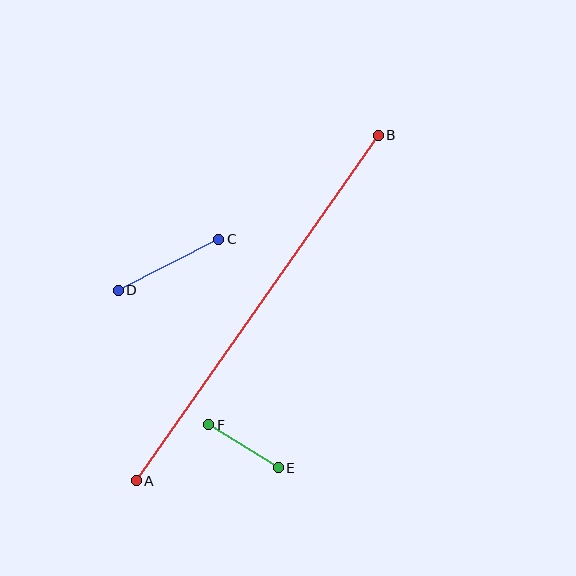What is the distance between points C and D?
The distance is approximately 113 pixels.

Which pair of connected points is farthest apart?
Points A and B are farthest apart.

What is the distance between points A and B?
The distance is approximately 422 pixels.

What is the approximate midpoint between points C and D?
The midpoint is at approximately (169, 265) pixels.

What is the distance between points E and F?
The distance is approximately 82 pixels.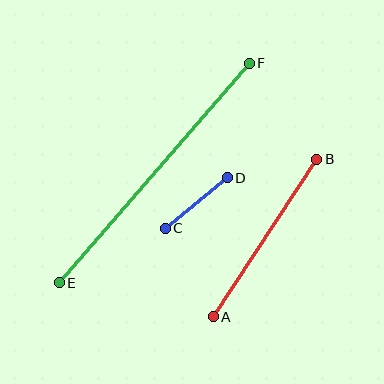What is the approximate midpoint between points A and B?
The midpoint is at approximately (265, 238) pixels.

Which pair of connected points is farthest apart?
Points E and F are farthest apart.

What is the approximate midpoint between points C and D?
The midpoint is at approximately (196, 203) pixels.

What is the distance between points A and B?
The distance is approximately 188 pixels.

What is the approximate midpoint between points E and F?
The midpoint is at approximately (154, 173) pixels.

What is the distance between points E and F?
The distance is approximately 290 pixels.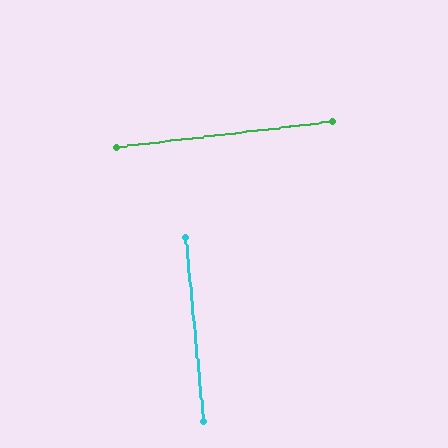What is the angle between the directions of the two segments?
Approximately 89 degrees.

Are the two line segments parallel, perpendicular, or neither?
Perpendicular — they meet at approximately 89°.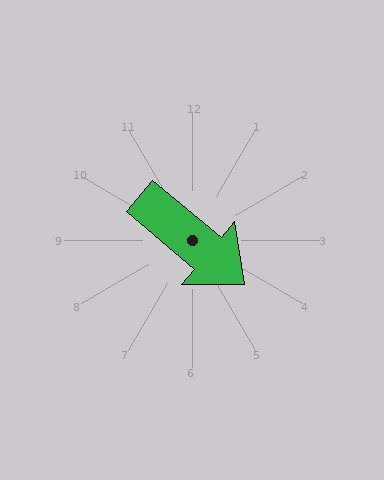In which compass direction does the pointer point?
Southeast.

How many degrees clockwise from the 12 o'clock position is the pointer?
Approximately 130 degrees.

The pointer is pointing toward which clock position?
Roughly 4 o'clock.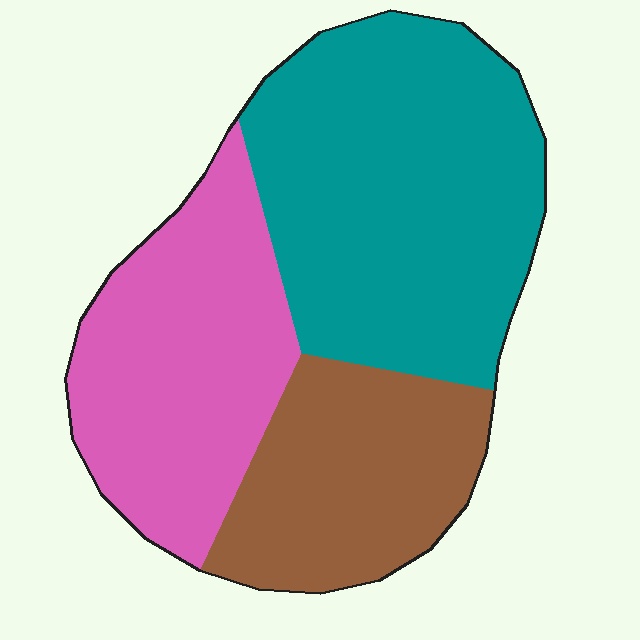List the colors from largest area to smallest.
From largest to smallest: teal, pink, brown.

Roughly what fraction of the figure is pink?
Pink takes up about one third (1/3) of the figure.